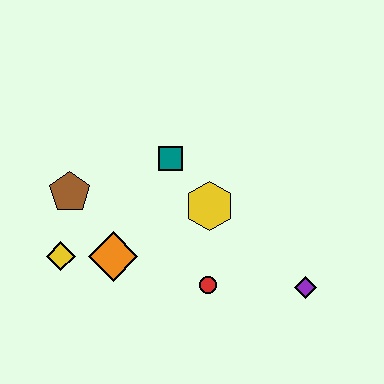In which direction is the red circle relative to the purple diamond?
The red circle is to the left of the purple diamond.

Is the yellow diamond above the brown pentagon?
No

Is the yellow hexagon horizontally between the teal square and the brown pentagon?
No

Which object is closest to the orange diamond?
The yellow diamond is closest to the orange diamond.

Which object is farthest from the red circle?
The brown pentagon is farthest from the red circle.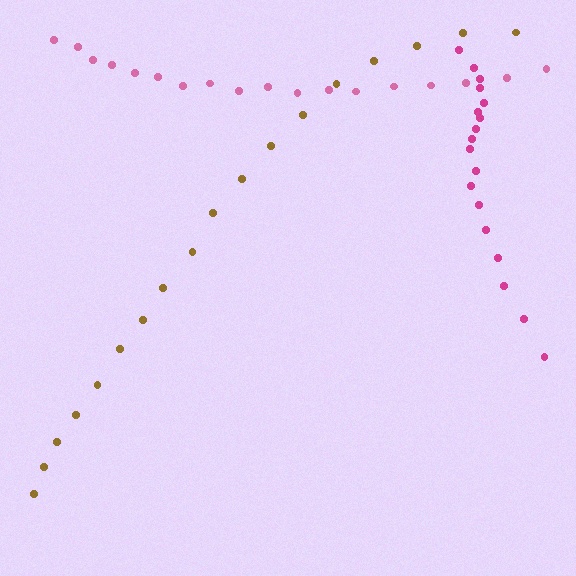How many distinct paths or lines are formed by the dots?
There are 3 distinct paths.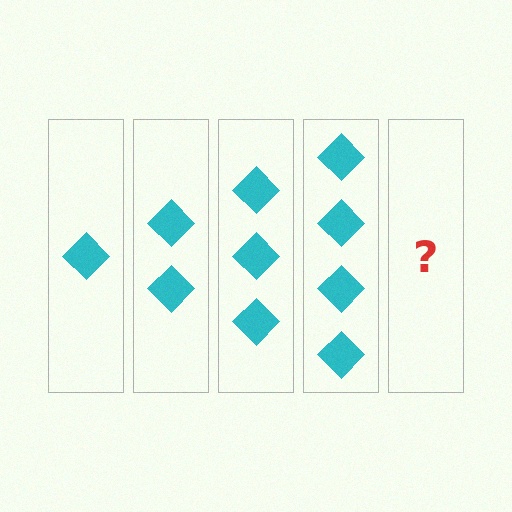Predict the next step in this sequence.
The next step is 5 diamonds.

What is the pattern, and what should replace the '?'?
The pattern is that each step adds one more diamond. The '?' should be 5 diamonds.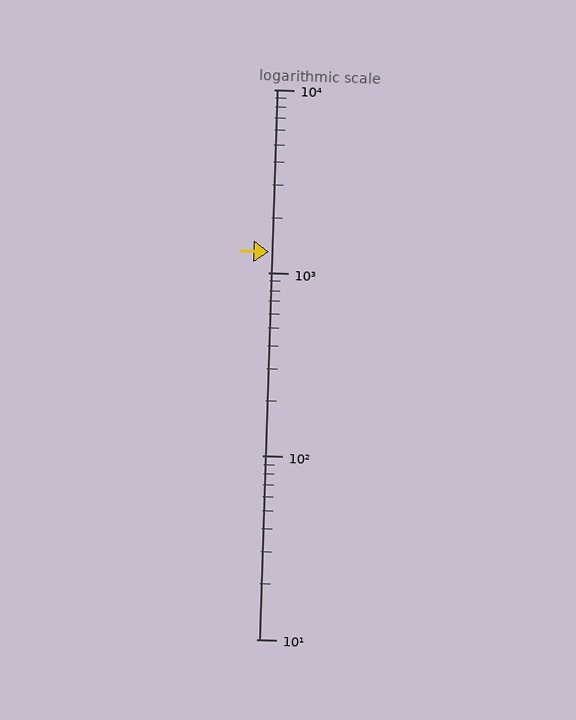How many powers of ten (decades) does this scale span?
The scale spans 3 decades, from 10 to 10000.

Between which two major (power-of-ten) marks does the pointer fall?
The pointer is between 1000 and 10000.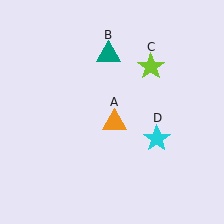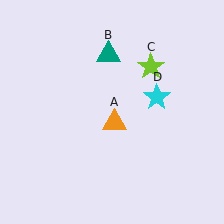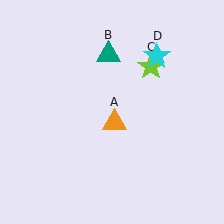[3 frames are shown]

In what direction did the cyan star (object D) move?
The cyan star (object D) moved up.